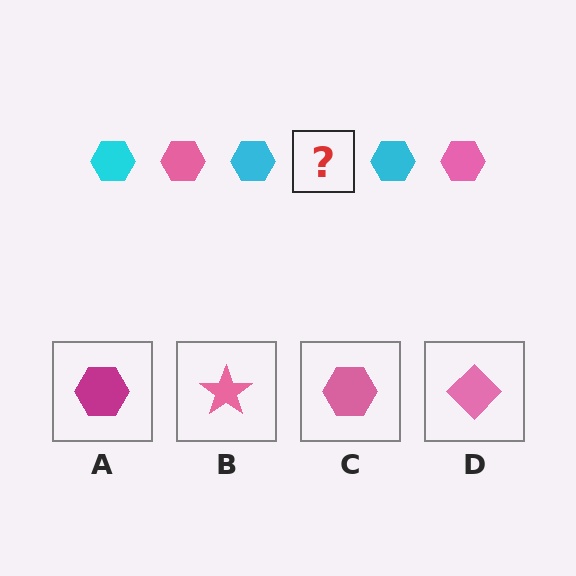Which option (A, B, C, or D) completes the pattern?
C.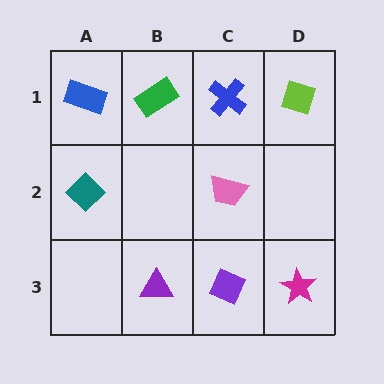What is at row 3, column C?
A purple diamond.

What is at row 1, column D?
A lime diamond.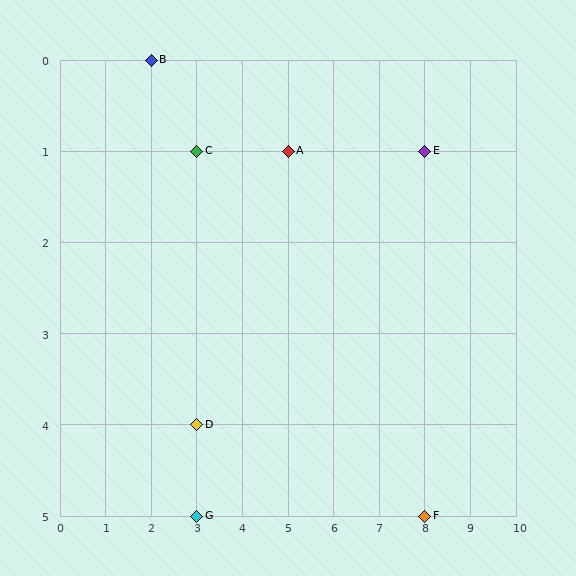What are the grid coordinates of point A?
Point A is at grid coordinates (5, 1).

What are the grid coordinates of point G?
Point G is at grid coordinates (3, 5).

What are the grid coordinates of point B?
Point B is at grid coordinates (2, 0).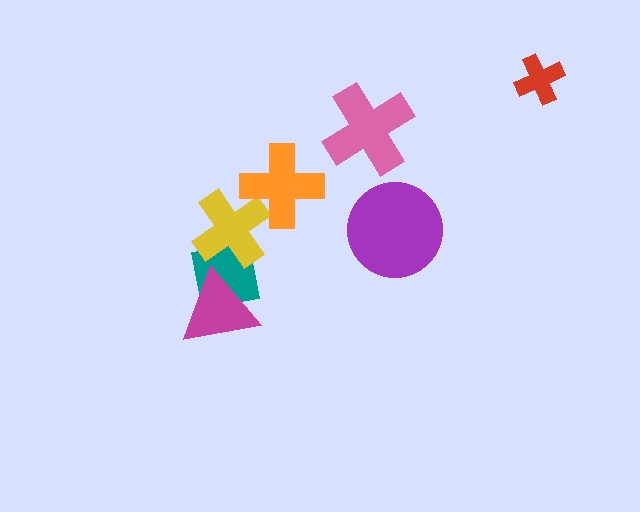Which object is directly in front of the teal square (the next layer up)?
The yellow cross is directly in front of the teal square.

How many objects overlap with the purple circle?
0 objects overlap with the purple circle.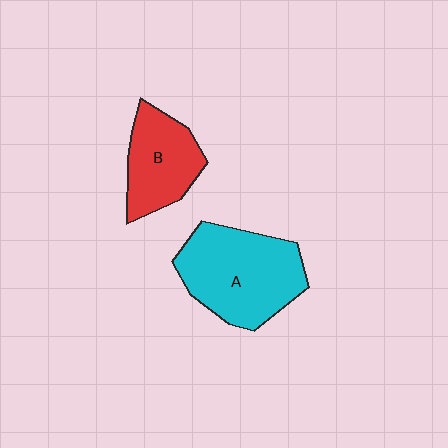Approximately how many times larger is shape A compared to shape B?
Approximately 1.5 times.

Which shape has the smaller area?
Shape B (red).